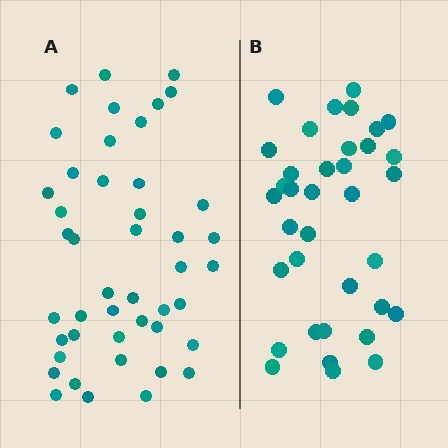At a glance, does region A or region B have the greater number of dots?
Region A (the left region) has more dots.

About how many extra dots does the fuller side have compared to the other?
Region A has roughly 8 or so more dots than region B.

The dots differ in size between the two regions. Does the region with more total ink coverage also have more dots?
No. Region B has more total ink coverage because its dots are larger, but region A actually contains more individual dots. Total area can be misleading — the number of items is what matters here.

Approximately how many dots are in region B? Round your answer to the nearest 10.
About 40 dots. (The exact count is 36, which rounds to 40.)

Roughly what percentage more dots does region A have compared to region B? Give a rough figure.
About 25% more.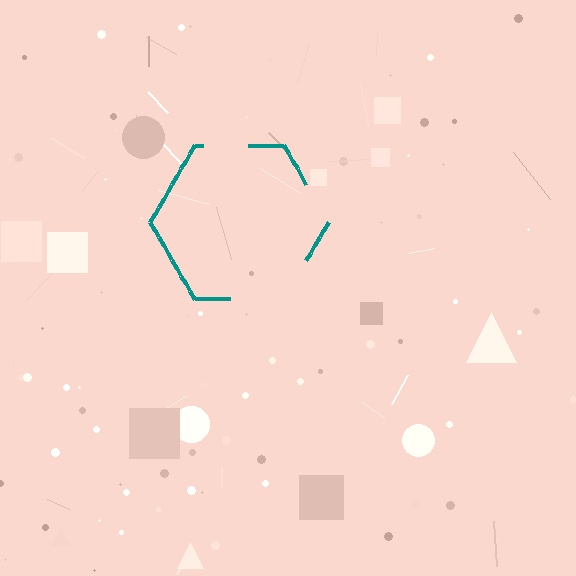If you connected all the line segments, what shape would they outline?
They would outline a hexagon.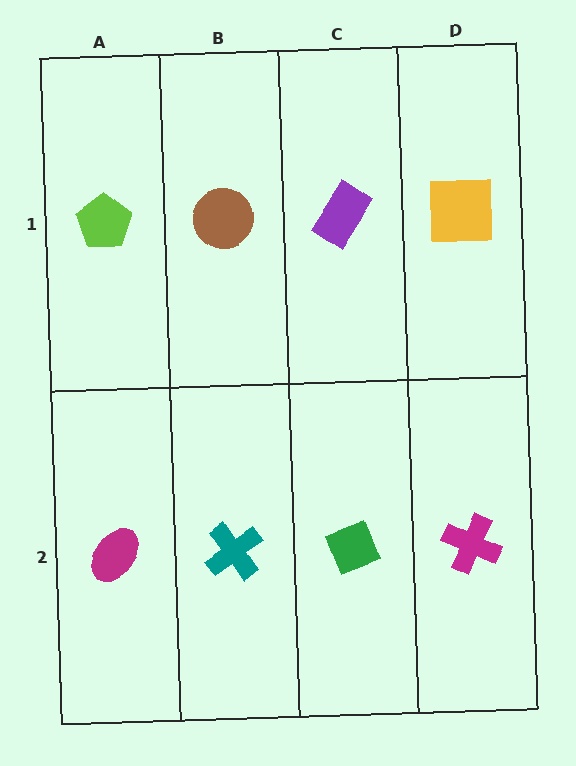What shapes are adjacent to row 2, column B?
A brown circle (row 1, column B), a magenta ellipse (row 2, column A), a green diamond (row 2, column C).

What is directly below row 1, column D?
A magenta cross.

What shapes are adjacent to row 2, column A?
A lime pentagon (row 1, column A), a teal cross (row 2, column B).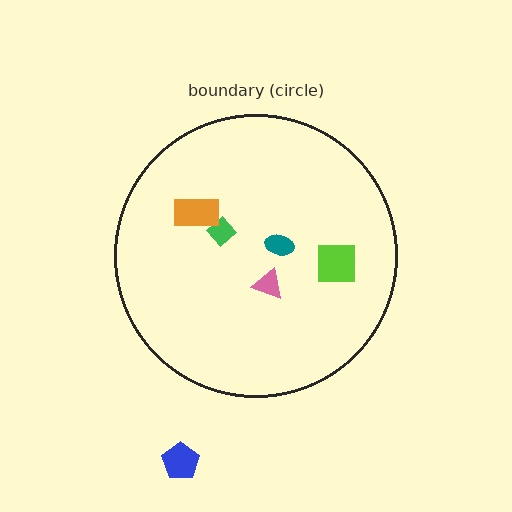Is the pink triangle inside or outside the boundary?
Inside.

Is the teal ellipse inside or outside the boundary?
Inside.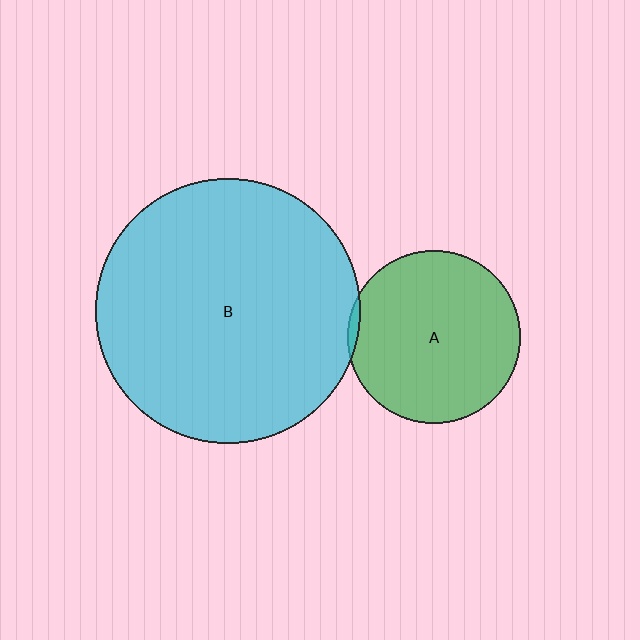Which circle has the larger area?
Circle B (cyan).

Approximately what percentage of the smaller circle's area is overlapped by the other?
Approximately 5%.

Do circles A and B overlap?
Yes.